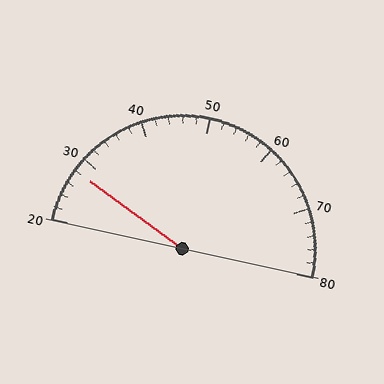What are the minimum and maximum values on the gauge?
The gauge ranges from 20 to 80.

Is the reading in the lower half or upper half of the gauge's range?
The reading is in the lower half of the range (20 to 80).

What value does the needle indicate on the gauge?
The needle indicates approximately 28.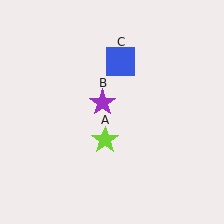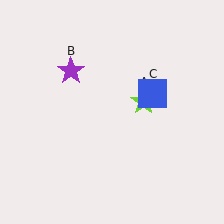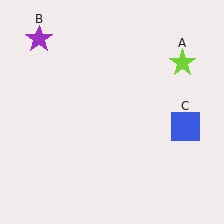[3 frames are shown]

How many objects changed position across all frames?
3 objects changed position: lime star (object A), purple star (object B), blue square (object C).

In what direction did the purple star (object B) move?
The purple star (object B) moved up and to the left.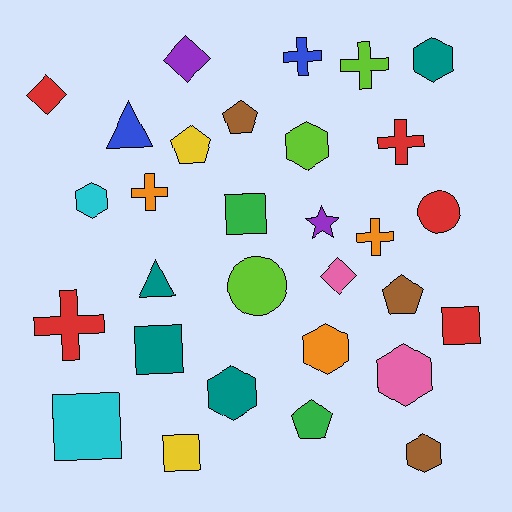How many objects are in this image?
There are 30 objects.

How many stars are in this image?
There is 1 star.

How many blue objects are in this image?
There are 2 blue objects.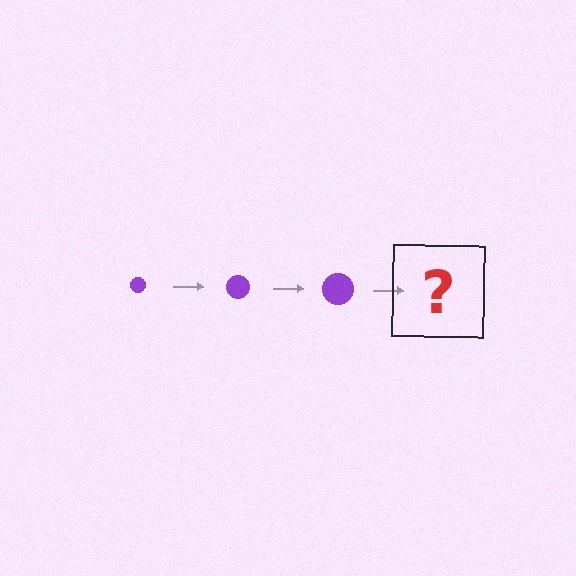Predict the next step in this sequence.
The next step is a purple circle, larger than the previous one.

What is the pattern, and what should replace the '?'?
The pattern is that the circle gets progressively larger each step. The '?' should be a purple circle, larger than the previous one.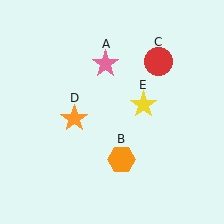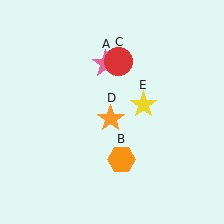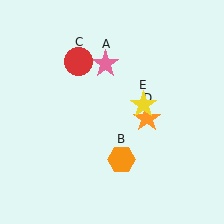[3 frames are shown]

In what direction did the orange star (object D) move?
The orange star (object D) moved right.